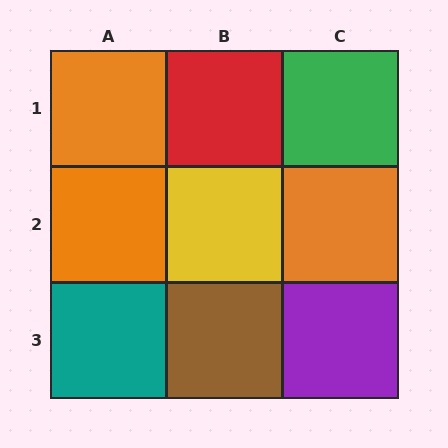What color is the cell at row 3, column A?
Teal.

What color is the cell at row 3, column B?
Brown.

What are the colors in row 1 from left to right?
Orange, red, green.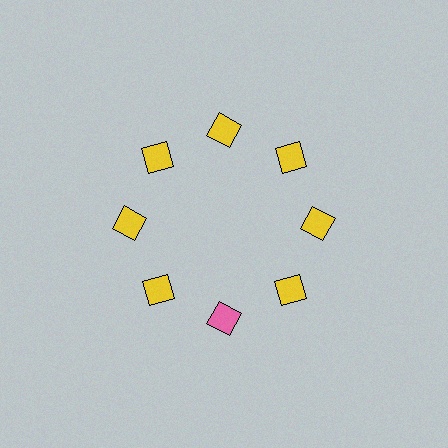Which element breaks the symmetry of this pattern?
The pink square at roughly the 6 o'clock position breaks the symmetry. All other shapes are yellow squares.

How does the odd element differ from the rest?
It has a different color: pink instead of yellow.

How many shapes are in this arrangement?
There are 8 shapes arranged in a ring pattern.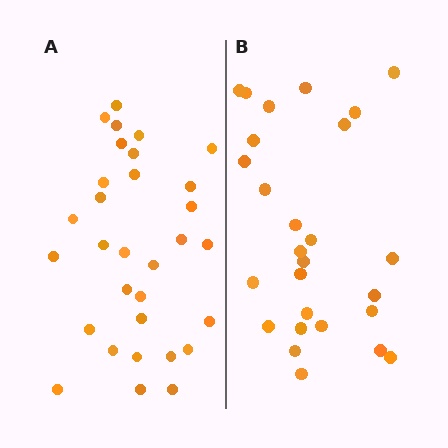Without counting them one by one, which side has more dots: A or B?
Region A (the left region) has more dots.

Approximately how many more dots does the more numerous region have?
Region A has about 4 more dots than region B.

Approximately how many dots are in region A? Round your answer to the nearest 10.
About 30 dots. (The exact count is 31, which rounds to 30.)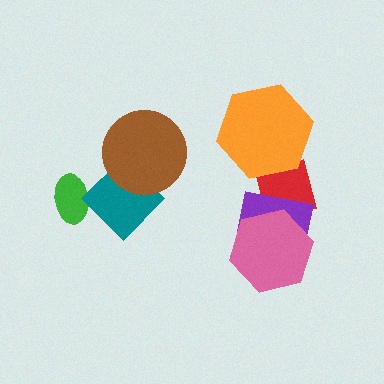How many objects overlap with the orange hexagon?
1 object overlaps with the orange hexagon.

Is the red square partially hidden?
Yes, it is partially covered by another shape.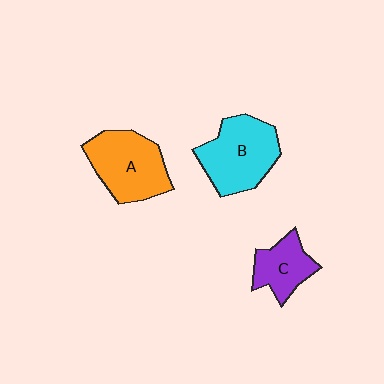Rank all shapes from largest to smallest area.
From largest to smallest: B (cyan), A (orange), C (purple).